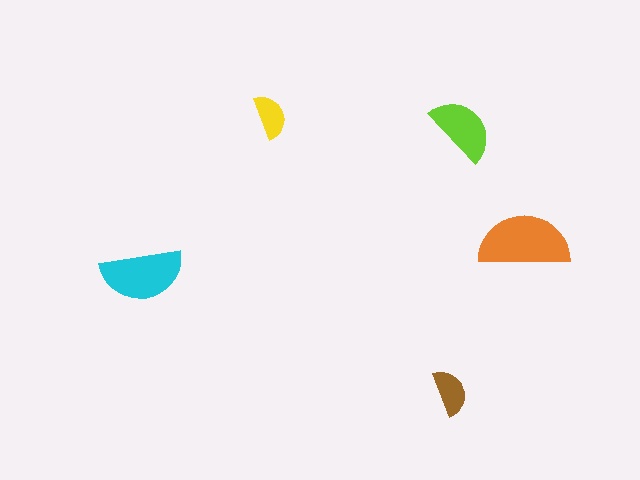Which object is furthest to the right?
The orange semicircle is rightmost.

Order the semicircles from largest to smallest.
the orange one, the cyan one, the lime one, the brown one, the yellow one.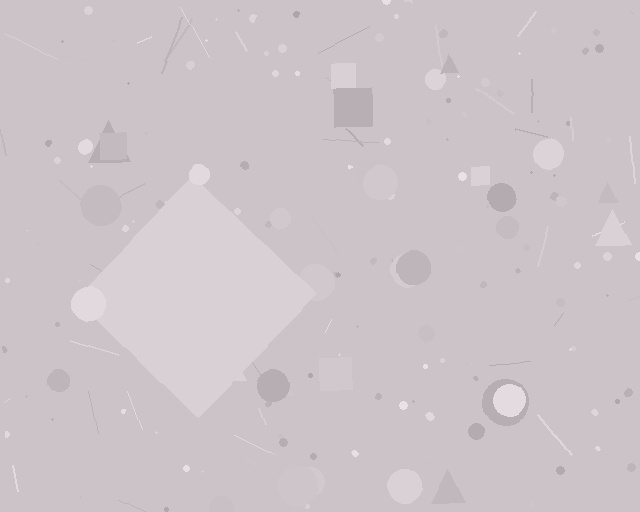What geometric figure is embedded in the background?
A diamond is embedded in the background.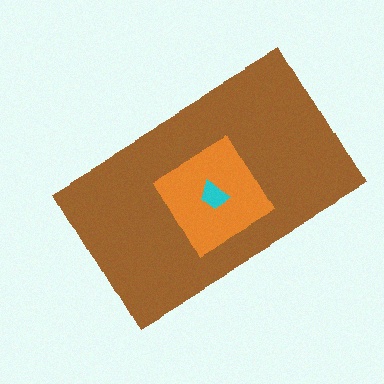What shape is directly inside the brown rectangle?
The orange diamond.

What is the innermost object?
The cyan trapezoid.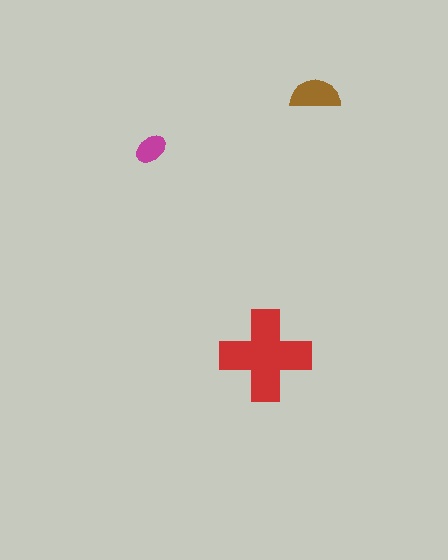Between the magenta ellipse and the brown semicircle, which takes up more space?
The brown semicircle.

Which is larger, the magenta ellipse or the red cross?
The red cross.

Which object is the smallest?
The magenta ellipse.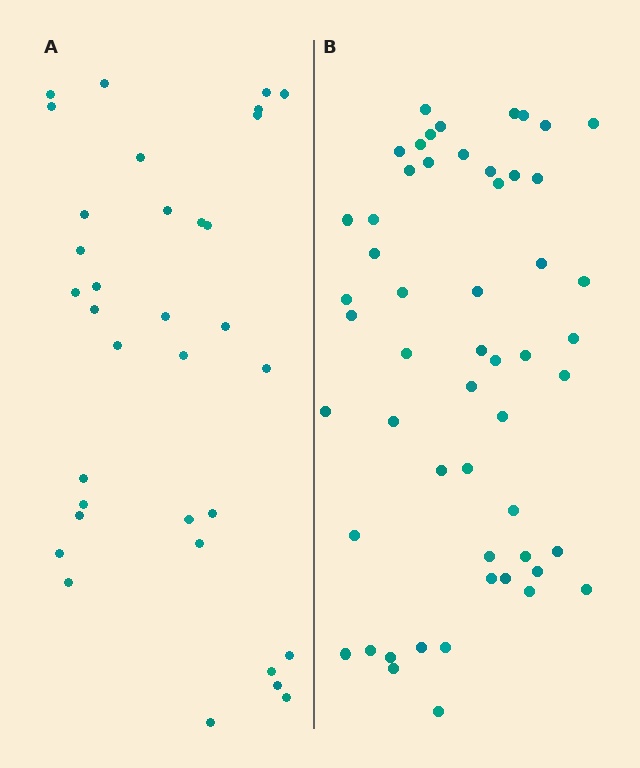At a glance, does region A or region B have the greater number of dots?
Region B (the right region) has more dots.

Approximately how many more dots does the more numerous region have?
Region B has approximately 20 more dots than region A.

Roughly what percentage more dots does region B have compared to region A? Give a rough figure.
About 60% more.